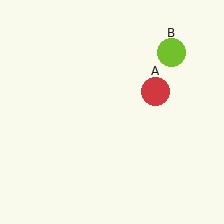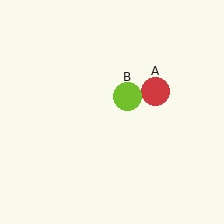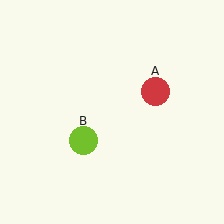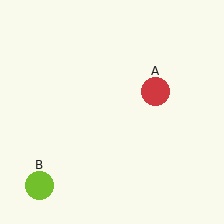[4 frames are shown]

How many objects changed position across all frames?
1 object changed position: lime circle (object B).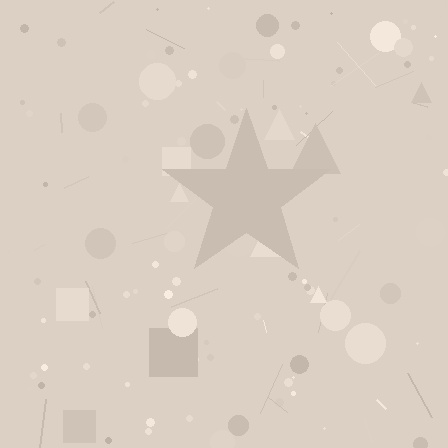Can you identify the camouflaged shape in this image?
The camouflaged shape is a star.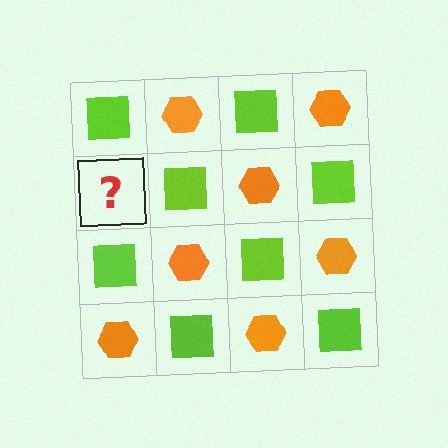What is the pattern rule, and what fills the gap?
The rule is that it alternates lime square and orange hexagon in a checkerboard pattern. The gap should be filled with an orange hexagon.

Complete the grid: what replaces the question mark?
The question mark should be replaced with an orange hexagon.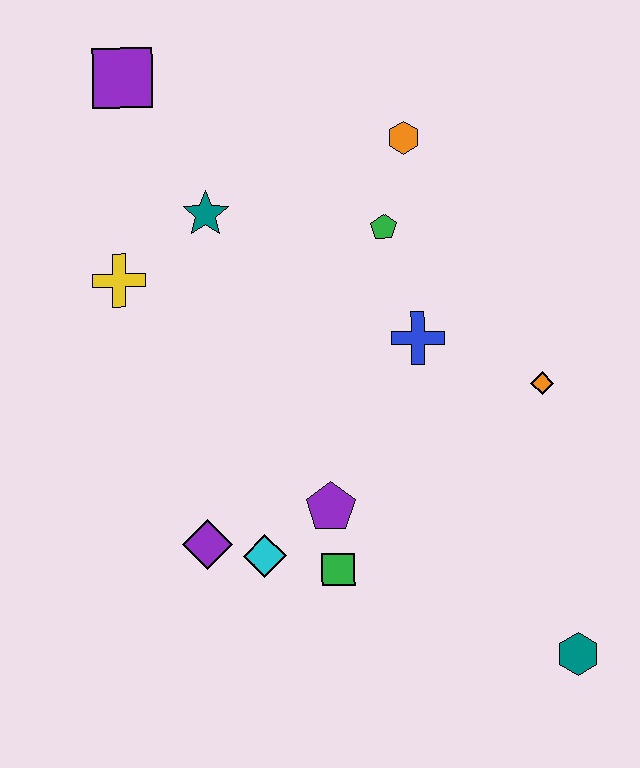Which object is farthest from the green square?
The purple square is farthest from the green square.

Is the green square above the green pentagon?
No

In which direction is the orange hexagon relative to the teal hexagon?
The orange hexagon is above the teal hexagon.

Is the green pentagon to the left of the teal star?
No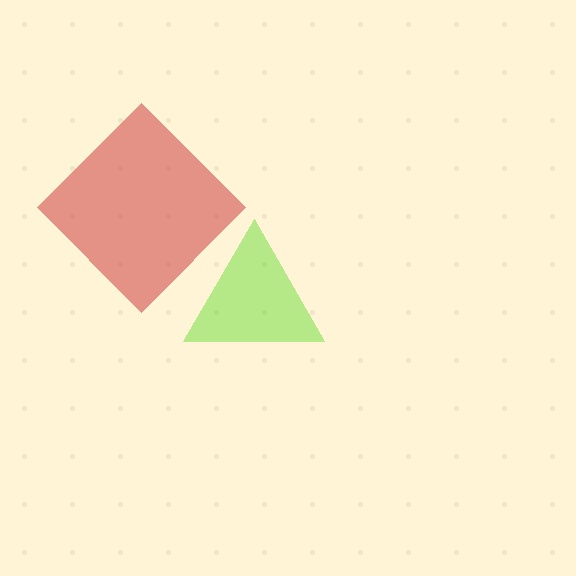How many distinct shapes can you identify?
There are 2 distinct shapes: a red diamond, a lime triangle.